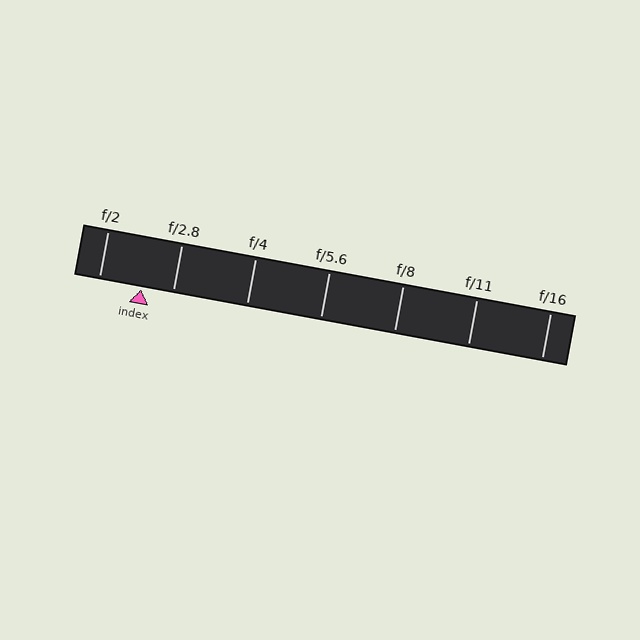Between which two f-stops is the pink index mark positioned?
The index mark is between f/2 and f/2.8.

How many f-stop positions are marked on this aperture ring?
There are 7 f-stop positions marked.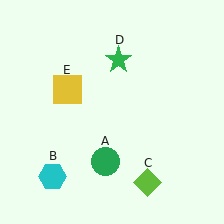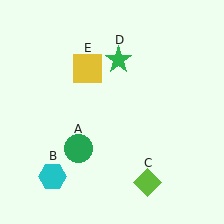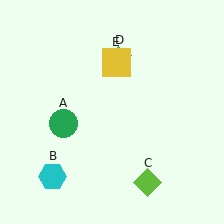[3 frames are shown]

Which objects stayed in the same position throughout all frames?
Cyan hexagon (object B) and lime diamond (object C) and green star (object D) remained stationary.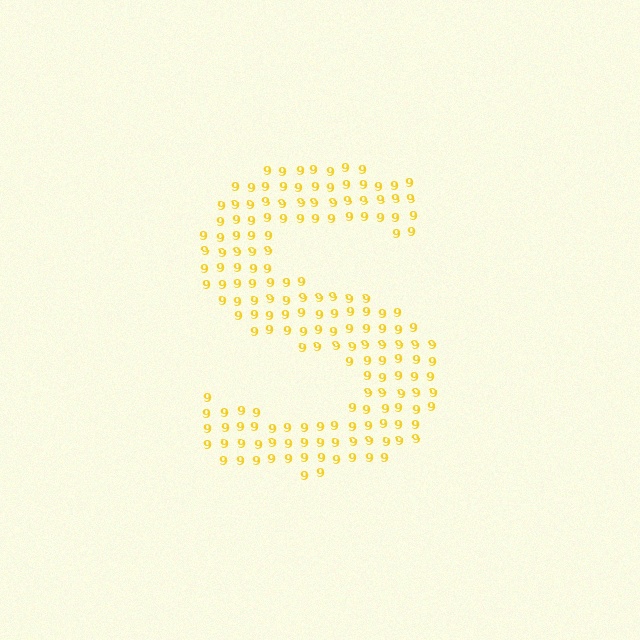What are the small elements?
The small elements are digit 9's.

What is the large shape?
The large shape is the letter S.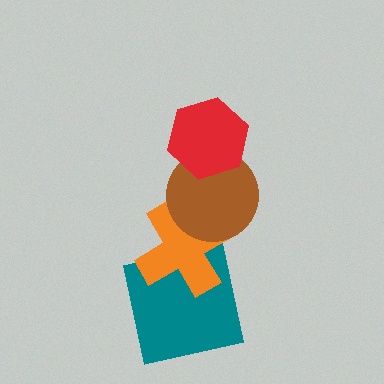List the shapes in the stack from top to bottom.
From top to bottom: the red hexagon, the brown circle, the orange cross, the teal square.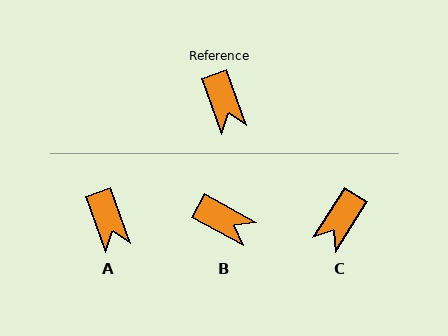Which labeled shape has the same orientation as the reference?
A.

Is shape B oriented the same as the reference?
No, it is off by about 42 degrees.